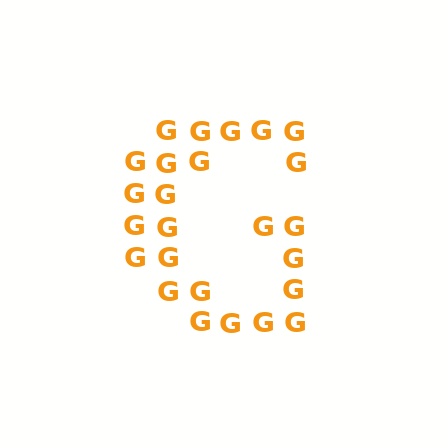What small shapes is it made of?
It is made of small letter G's.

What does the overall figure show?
The overall figure shows the letter G.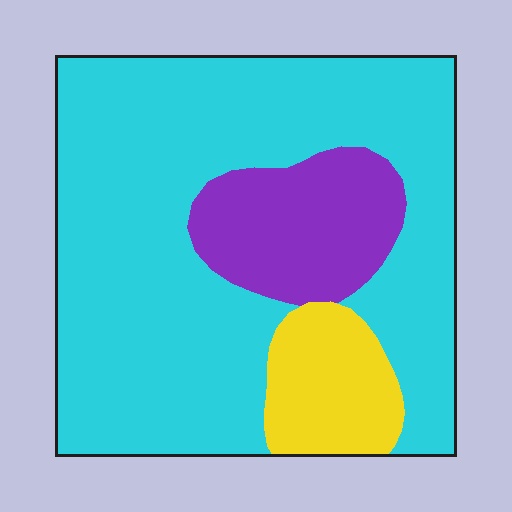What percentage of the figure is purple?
Purple takes up less than a sixth of the figure.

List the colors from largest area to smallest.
From largest to smallest: cyan, purple, yellow.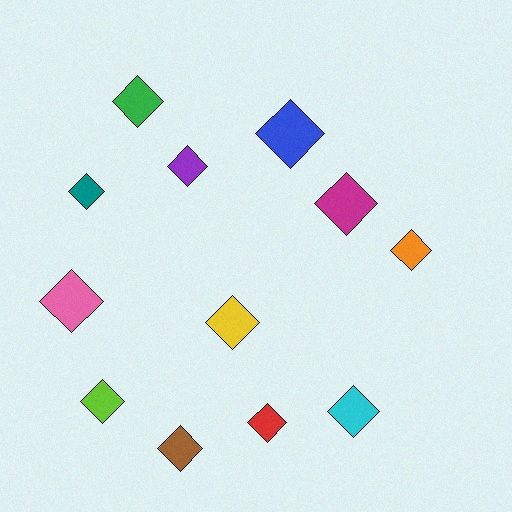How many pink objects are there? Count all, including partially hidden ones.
There is 1 pink object.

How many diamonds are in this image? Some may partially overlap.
There are 12 diamonds.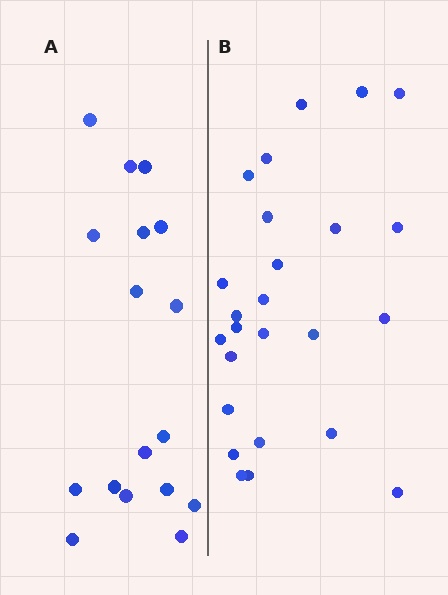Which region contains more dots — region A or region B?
Region B (the right region) has more dots.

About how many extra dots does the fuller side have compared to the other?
Region B has roughly 8 or so more dots than region A.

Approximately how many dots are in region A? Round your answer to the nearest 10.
About 20 dots. (The exact count is 17, which rounds to 20.)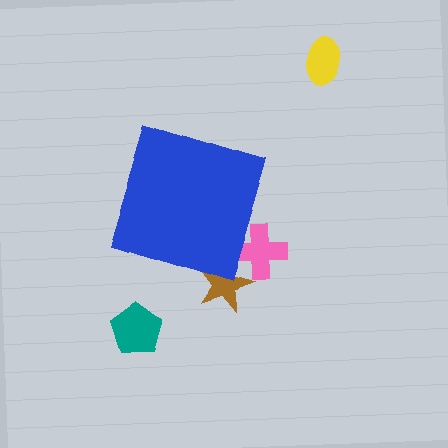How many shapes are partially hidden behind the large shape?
2 shapes are partially hidden.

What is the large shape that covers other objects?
A blue diamond.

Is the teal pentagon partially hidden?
No, the teal pentagon is fully visible.